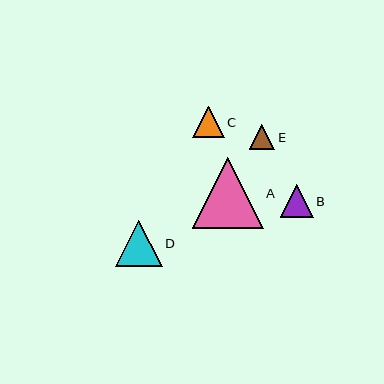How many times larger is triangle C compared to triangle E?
Triangle C is approximately 1.2 times the size of triangle E.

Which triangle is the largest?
Triangle A is the largest with a size of approximately 71 pixels.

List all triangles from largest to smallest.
From largest to smallest: A, D, B, C, E.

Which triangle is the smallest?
Triangle E is the smallest with a size of approximately 25 pixels.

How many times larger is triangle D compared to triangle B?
Triangle D is approximately 1.4 times the size of triangle B.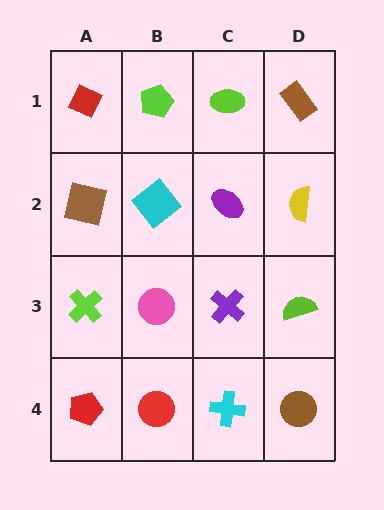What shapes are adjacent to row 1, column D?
A yellow semicircle (row 2, column D), a lime ellipse (row 1, column C).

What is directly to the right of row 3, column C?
A lime semicircle.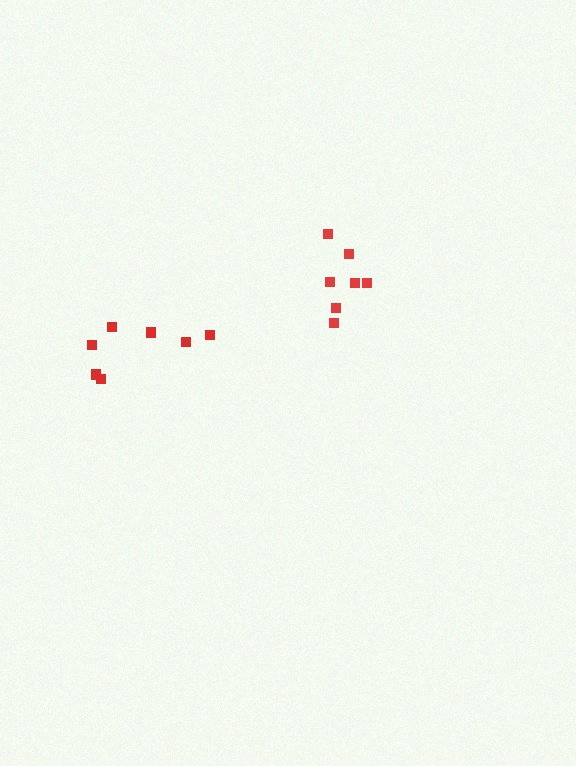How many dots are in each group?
Group 1: 7 dots, Group 2: 7 dots (14 total).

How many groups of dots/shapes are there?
There are 2 groups.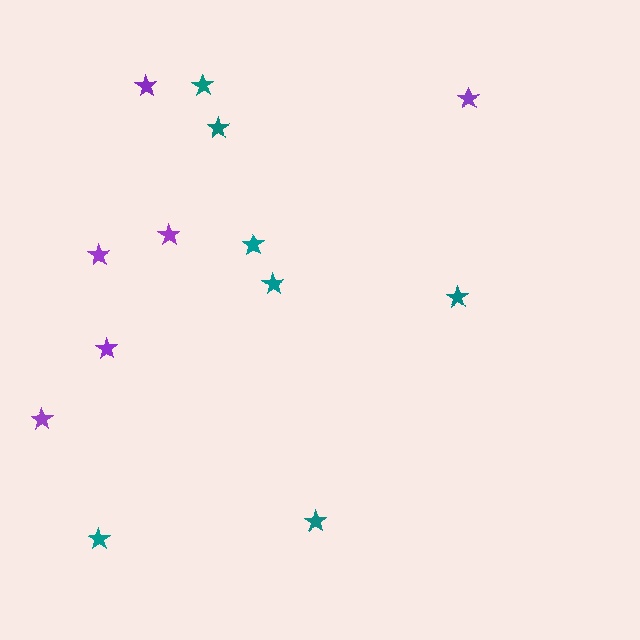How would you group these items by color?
There are 2 groups: one group of teal stars (7) and one group of purple stars (6).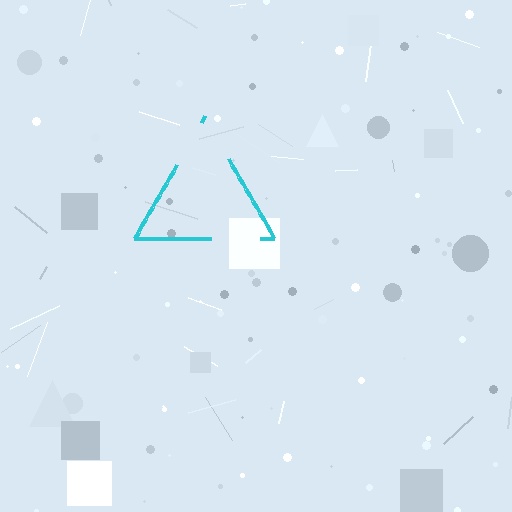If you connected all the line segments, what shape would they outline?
They would outline a triangle.